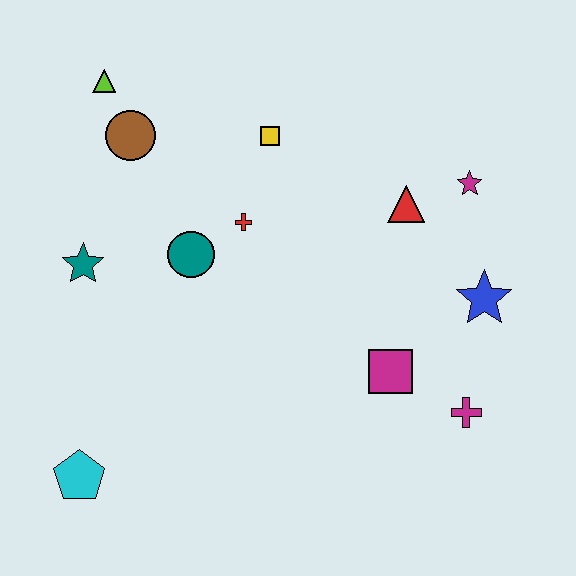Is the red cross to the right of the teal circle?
Yes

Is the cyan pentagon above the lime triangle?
No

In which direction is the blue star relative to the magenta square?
The blue star is to the right of the magenta square.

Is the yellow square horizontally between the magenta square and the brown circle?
Yes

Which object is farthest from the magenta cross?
The lime triangle is farthest from the magenta cross.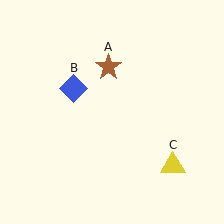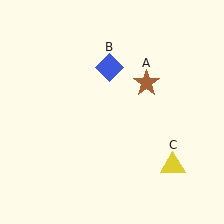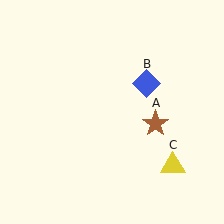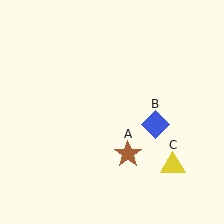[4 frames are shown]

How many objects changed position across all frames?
2 objects changed position: brown star (object A), blue diamond (object B).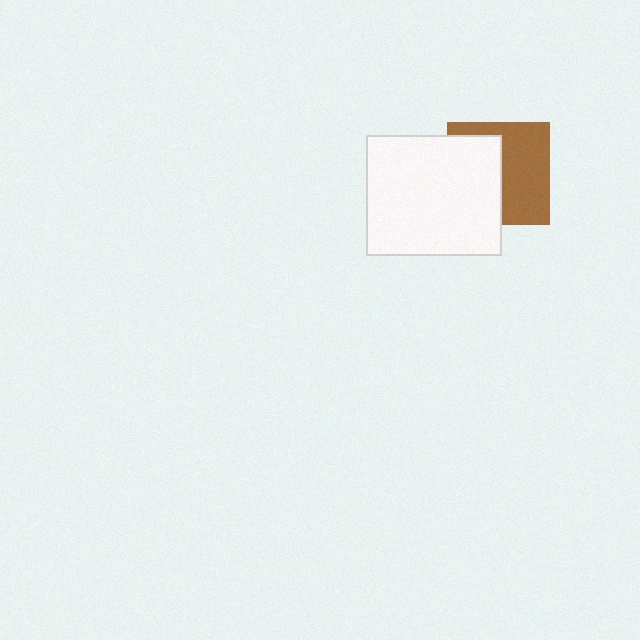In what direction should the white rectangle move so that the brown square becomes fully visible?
The white rectangle should move left. That is the shortest direction to clear the overlap and leave the brown square fully visible.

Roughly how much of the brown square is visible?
About half of it is visible (roughly 54%).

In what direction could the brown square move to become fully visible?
The brown square could move right. That would shift it out from behind the white rectangle entirely.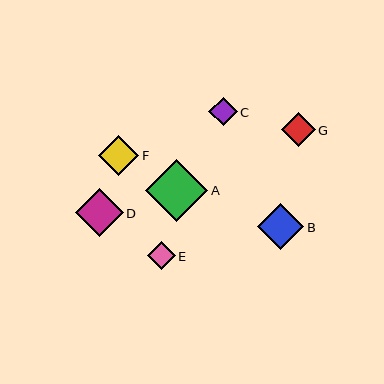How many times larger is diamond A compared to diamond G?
Diamond A is approximately 1.8 times the size of diamond G.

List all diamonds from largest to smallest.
From largest to smallest: A, D, B, F, G, C, E.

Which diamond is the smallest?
Diamond E is the smallest with a size of approximately 28 pixels.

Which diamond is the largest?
Diamond A is the largest with a size of approximately 62 pixels.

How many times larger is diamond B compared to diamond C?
Diamond B is approximately 1.6 times the size of diamond C.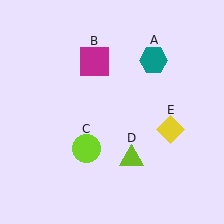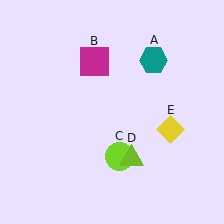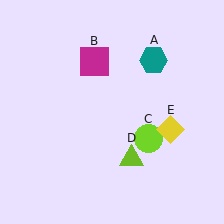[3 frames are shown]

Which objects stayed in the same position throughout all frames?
Teal hexagon (object A) and magenta square (object B) and lime triangle (object D) and yellow diamond (object E) remained stationary.